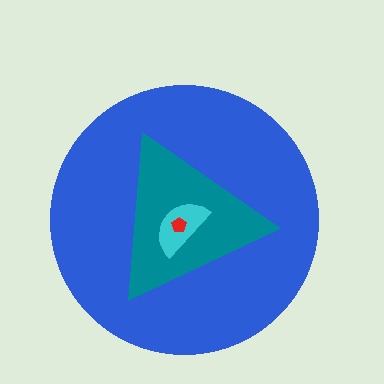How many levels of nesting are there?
4.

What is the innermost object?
The red pentagon.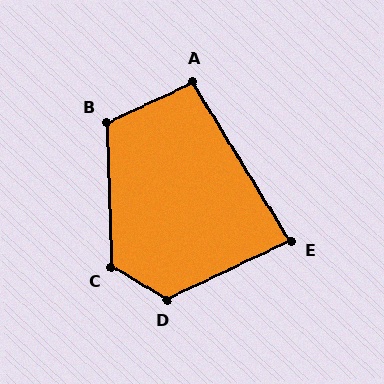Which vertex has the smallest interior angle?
E, at approximately 84 degrees.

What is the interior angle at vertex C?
Approximately 122 degrees (obtuse).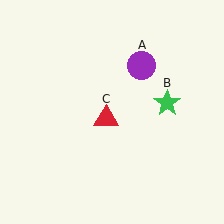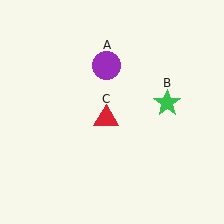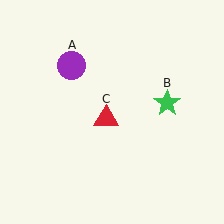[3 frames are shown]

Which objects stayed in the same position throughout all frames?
Green star (object B) and red triangle (object C) remained stationary.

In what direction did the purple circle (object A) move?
The purple circle (object A) moved left.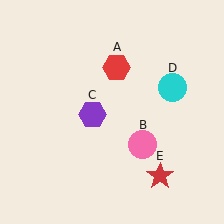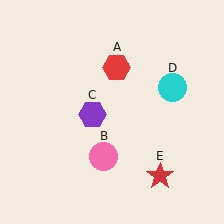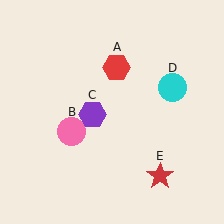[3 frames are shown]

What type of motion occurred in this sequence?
The pink circle (object B) rotated clockwise around the center of the scene.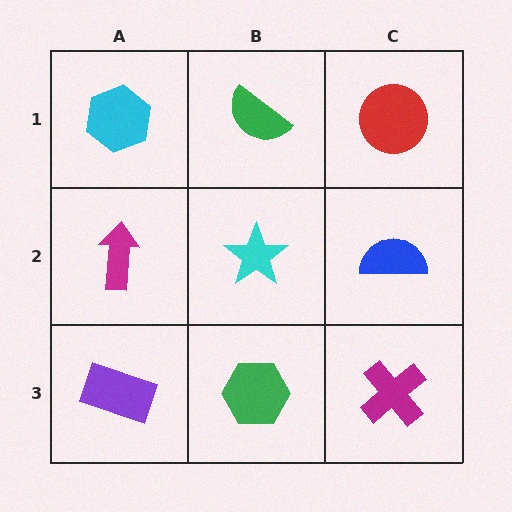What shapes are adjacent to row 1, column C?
A blue semicircle (row 2, column C), a green semicircle (row 1, column B).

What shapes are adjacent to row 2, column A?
A cyan hexagon (row 1, column A), a purple rectangle (row 3, column A), a cyan star (row 2, column B).